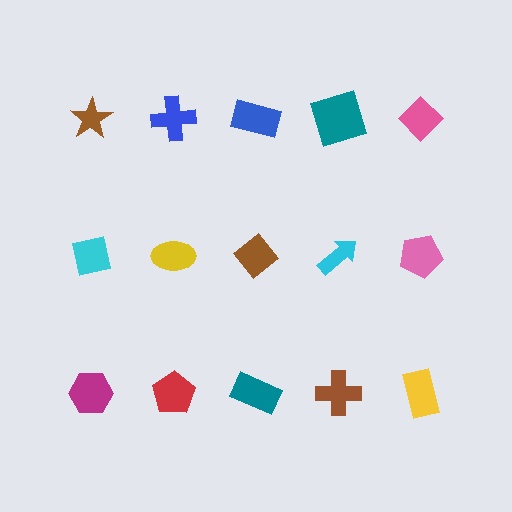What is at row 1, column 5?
A pink diamond.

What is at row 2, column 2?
A yellow ellipse.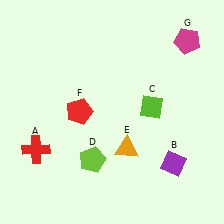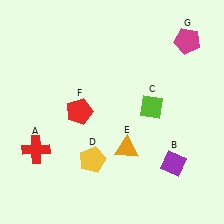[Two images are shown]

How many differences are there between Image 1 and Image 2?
There is 1 difference between the two images.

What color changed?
The pentagon (D) changed from lime in Image 1 to yellow in Image 2.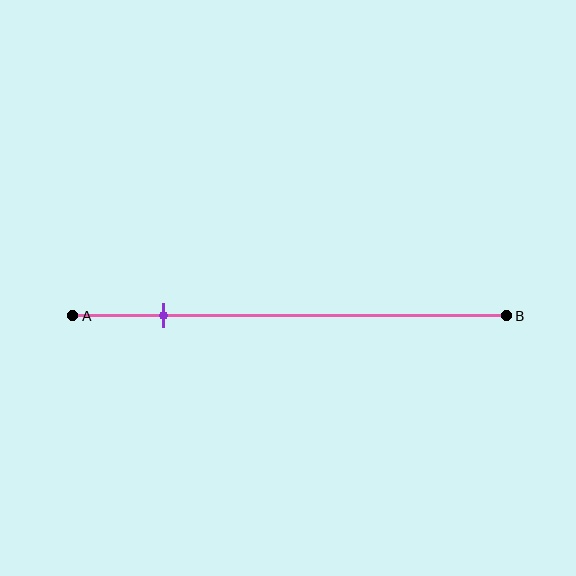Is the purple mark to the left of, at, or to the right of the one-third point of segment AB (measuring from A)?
The purple mark is to the left of the one-third point of segment AB.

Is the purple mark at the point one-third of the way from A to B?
No, the mark is at about 20% from A, not at the 33% one-third point.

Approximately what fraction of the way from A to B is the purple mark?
The purple mark is approximately 20% of the way from A to B.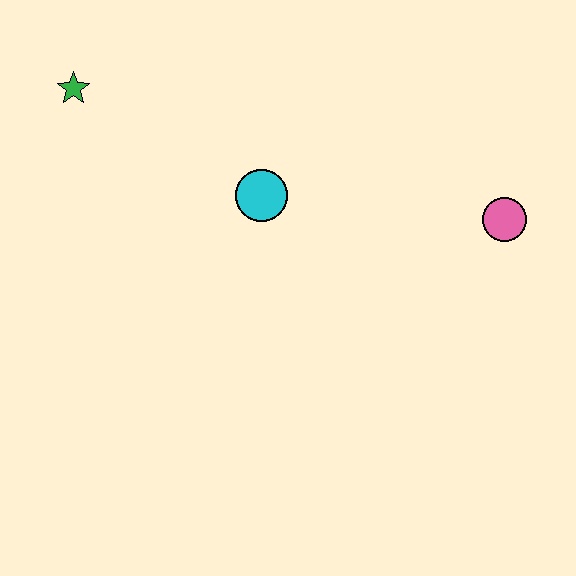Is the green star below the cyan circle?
No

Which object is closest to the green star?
The cyan circle is closest to the green star.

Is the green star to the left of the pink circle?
Yes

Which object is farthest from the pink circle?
The green star is farthest from the pink circle.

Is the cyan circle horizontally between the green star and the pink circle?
Yes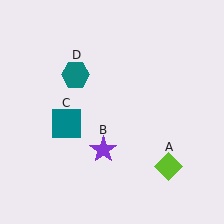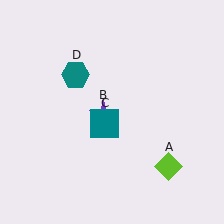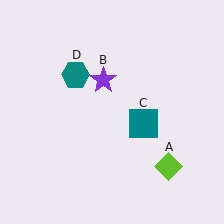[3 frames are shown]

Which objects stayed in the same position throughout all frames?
Lime diamond (object A) and teal hexagon (object D) remained stationary.